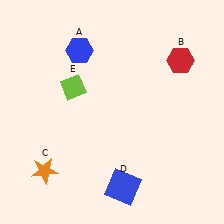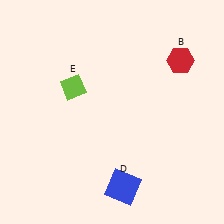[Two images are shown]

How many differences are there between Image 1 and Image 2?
There are 2 differences between the two images.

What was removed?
The orange star (C), the blue hexagon (A) were removed in Image 2.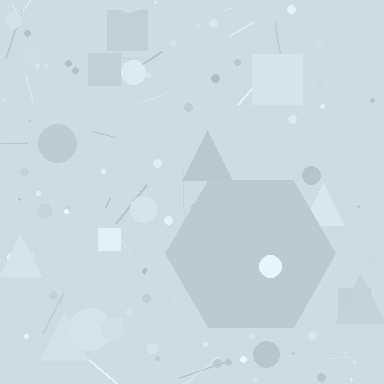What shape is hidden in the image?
A hexagon is hidden in the image.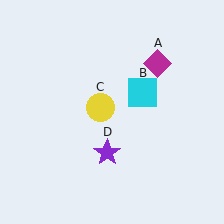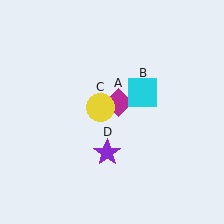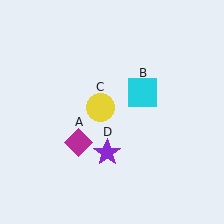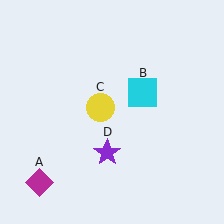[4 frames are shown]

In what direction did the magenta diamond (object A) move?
The magenta diamond (object A) moved down and to the left.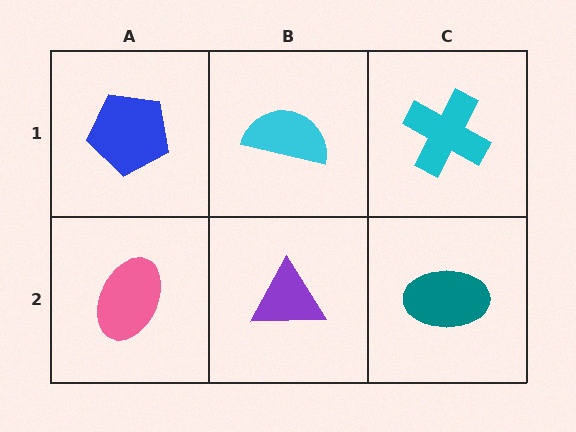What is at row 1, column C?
A cyan cross.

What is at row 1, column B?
A cyan semicircle.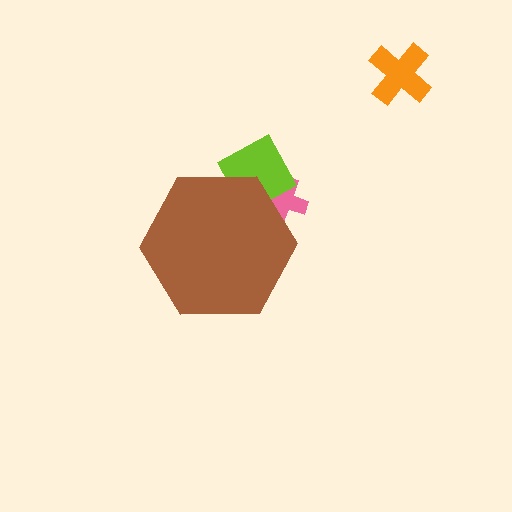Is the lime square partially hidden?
Yes, the lime square is partially hidden behind the brown hexagon.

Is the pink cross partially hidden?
Yes, the pink cross is partially hidden behind the brown hexagon.